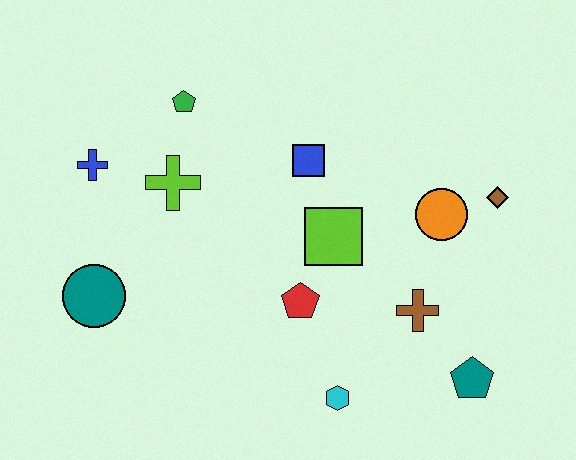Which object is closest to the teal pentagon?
The brown cross is closest to the teal pentagon.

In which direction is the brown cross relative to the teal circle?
The brown cross is to the right of the teal circle.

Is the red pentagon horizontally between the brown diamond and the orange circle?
No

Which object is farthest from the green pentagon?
The teal pentagon is farthest from the green pentagon.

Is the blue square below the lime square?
No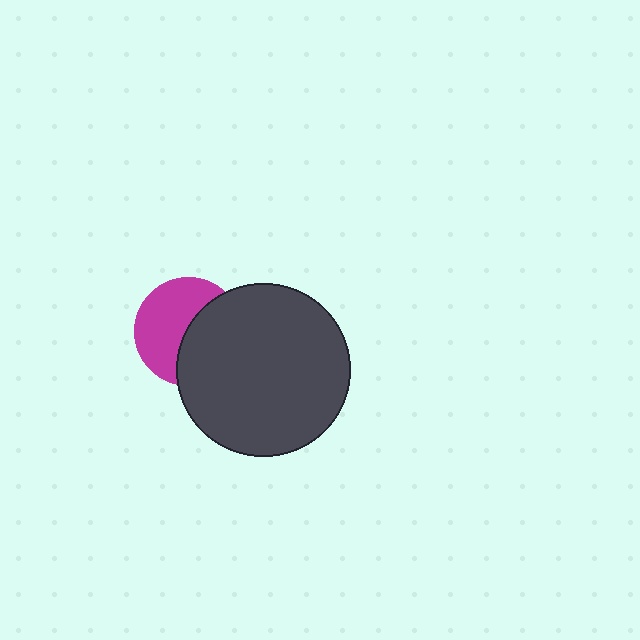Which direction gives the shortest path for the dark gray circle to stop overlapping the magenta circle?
Moving right gives the shortest separation.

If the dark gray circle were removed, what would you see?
You would see the complete magenta circle.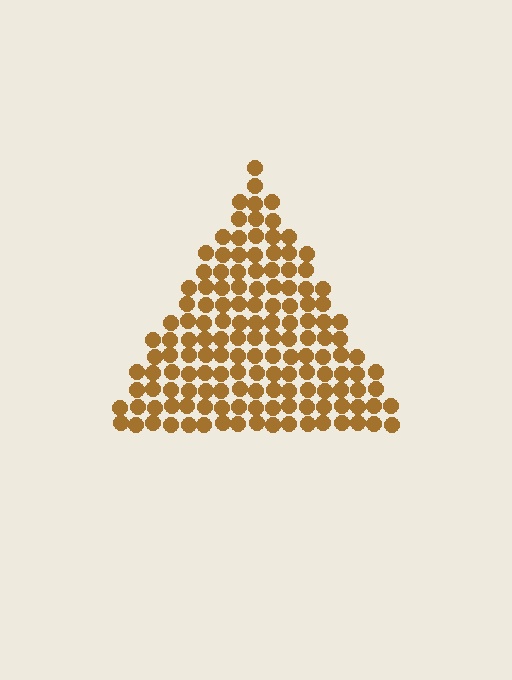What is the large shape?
The large shape is a triangle.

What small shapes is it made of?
It is made of small circles.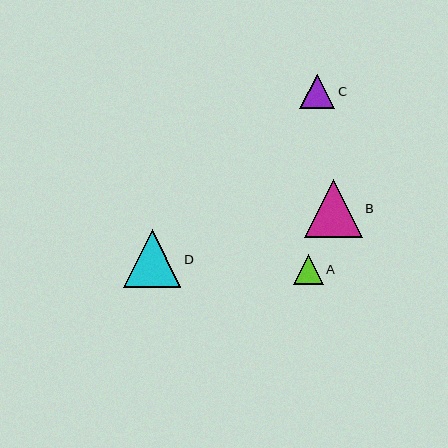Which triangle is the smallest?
Triangle A is the smallest with a size of approximately 30 pixels.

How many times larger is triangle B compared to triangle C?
Triangle B is approximately 1.7 times the size of triangle C.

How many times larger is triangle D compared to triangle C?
Triangle D is approximately 1.6 times the size of triangle C.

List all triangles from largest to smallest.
From largest to smallest: B, D, C, A.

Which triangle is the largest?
Triangle B is the largest with a size of approximately 58 pixels.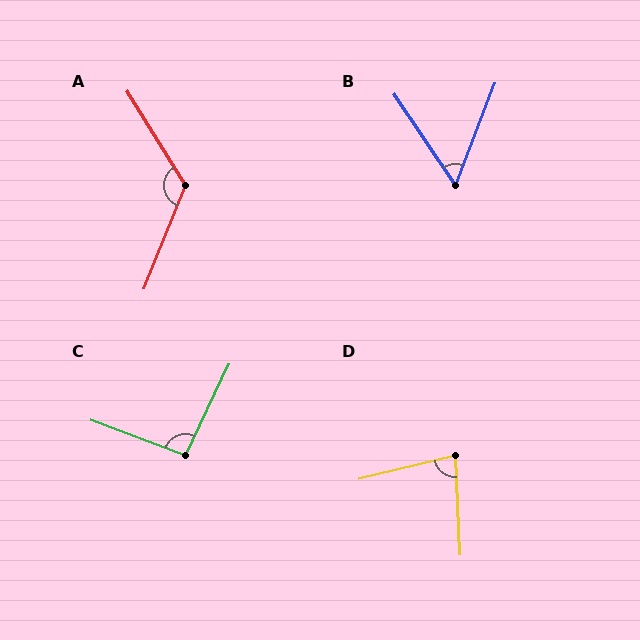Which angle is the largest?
A, at approximately 126 degrees.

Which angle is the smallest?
B, at approximately 55 degrees.